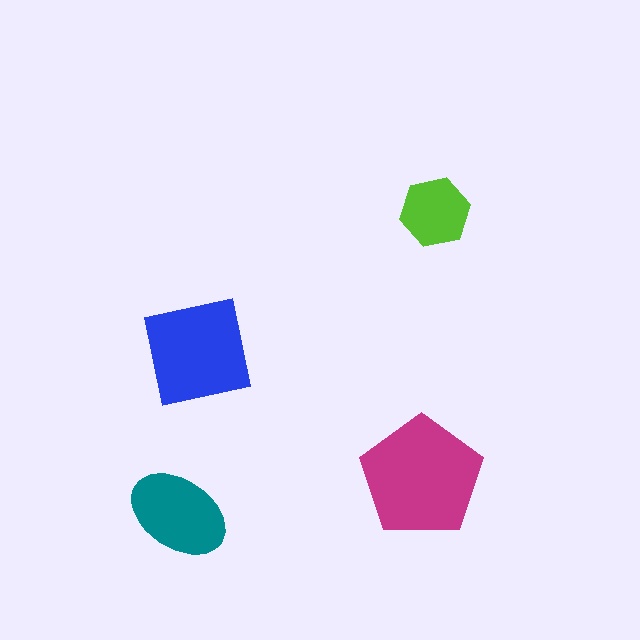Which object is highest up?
The lime hexagon is topmost.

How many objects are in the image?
There are 4 objects in the image.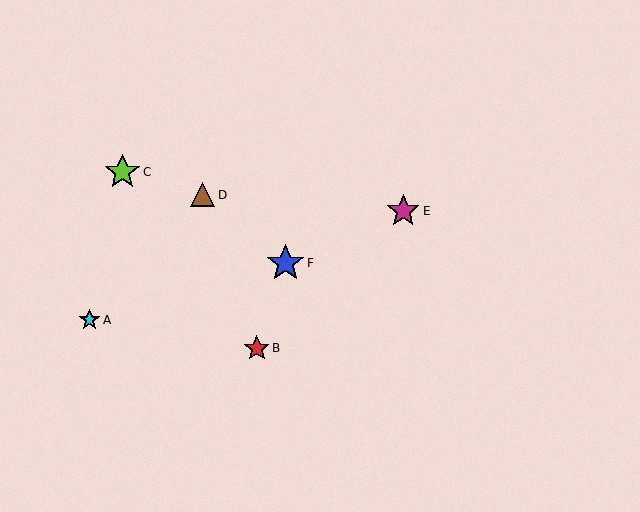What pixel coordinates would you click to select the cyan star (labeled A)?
Click at (90, 320) to select the cyan star A.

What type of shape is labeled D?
Shape D is a brown triangle.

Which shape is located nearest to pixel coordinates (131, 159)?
The lime star (labeled C) at (122, 172) is nearest to that location.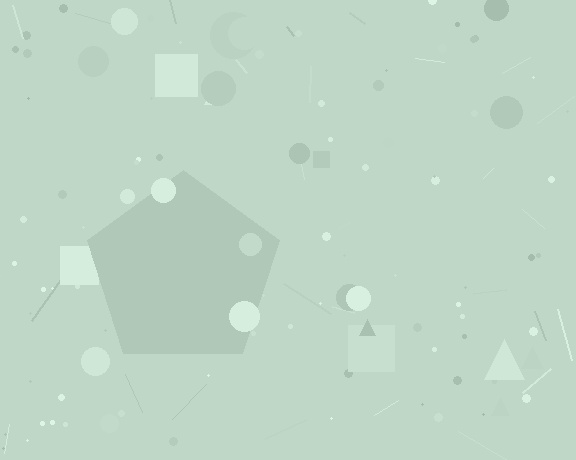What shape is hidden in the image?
A pentagon is hidden in the image.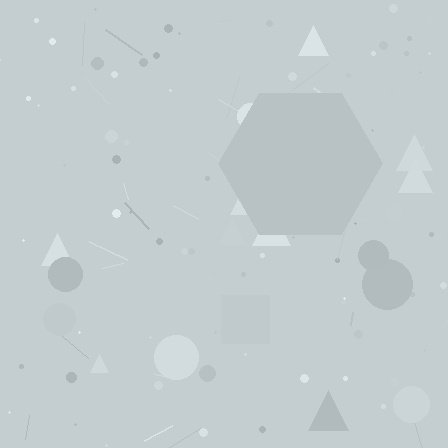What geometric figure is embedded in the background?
A hexagon is embedded in the background.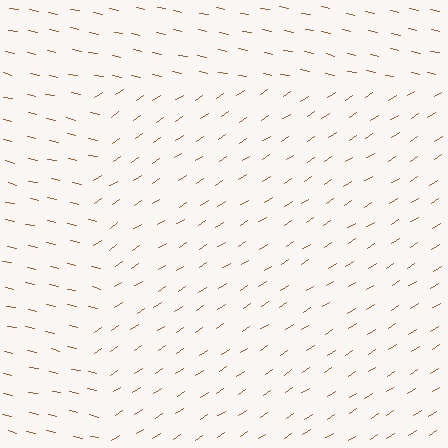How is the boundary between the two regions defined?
The boundary is defined purely by a change in line orientation (approximately 45 degrees difference). All lines are the same color and thickness.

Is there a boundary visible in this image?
Yes, there is a texture boundary formed by a change in line orientation.